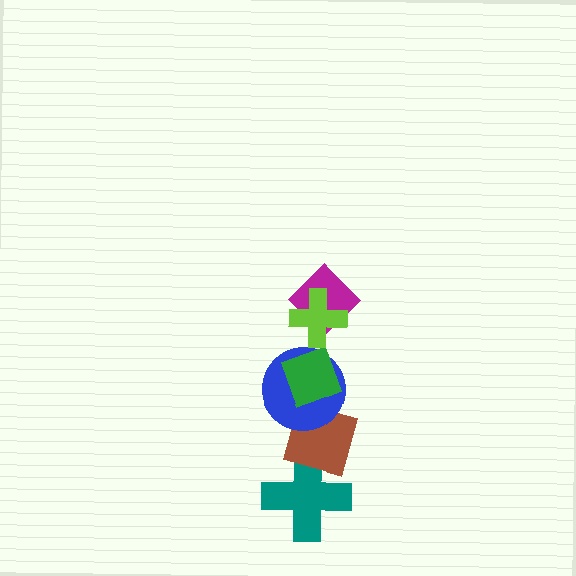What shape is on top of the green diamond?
The magenta diamond is on top of the green diamond.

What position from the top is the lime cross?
The lime cross is 1st from the top.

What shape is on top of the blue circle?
The green diamond is on top of the blue circle.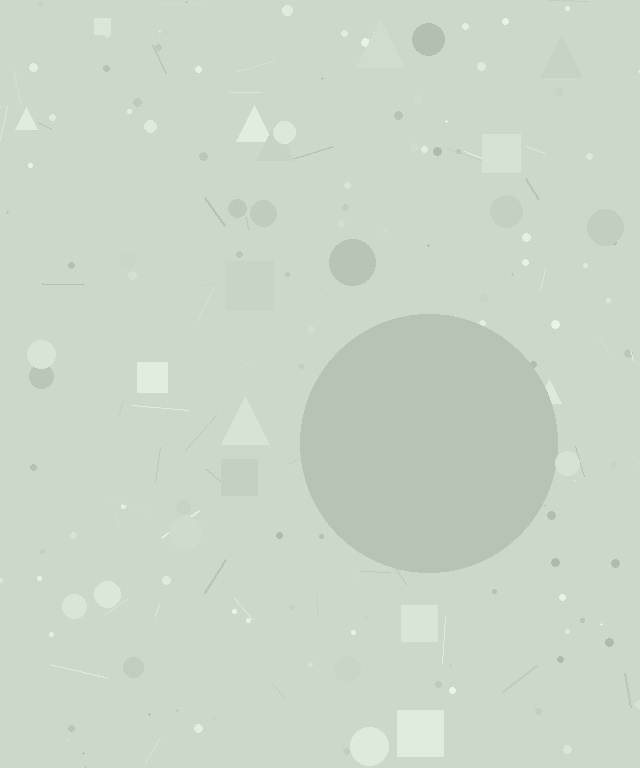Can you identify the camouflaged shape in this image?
The camouflaged shape is a circle.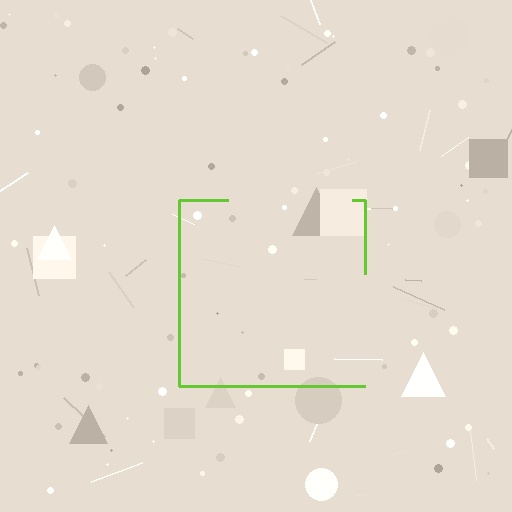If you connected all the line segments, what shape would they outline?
They would outline a square.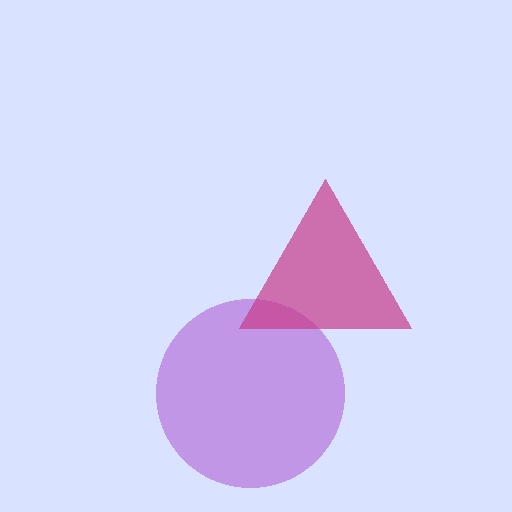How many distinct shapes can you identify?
There are 2 distinct shapes: a purple circle, a magenta triangle.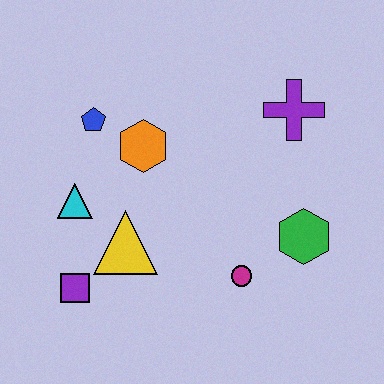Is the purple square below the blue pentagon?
Yes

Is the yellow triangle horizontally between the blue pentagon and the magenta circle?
Yes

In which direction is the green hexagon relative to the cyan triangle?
The green hexagon is to the right of the cyan triangle.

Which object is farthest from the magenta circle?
The blue pentagon is farthest from the magenta circle.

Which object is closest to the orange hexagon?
The blue pentagon is closest to the orange hexagon.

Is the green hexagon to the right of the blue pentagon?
Yes